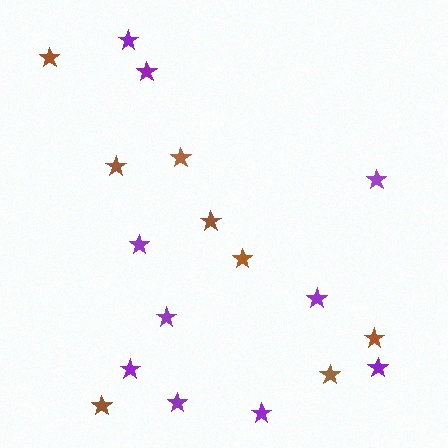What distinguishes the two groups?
There are 2 groups: one group of brown stars (8) and one group of purple stars (10).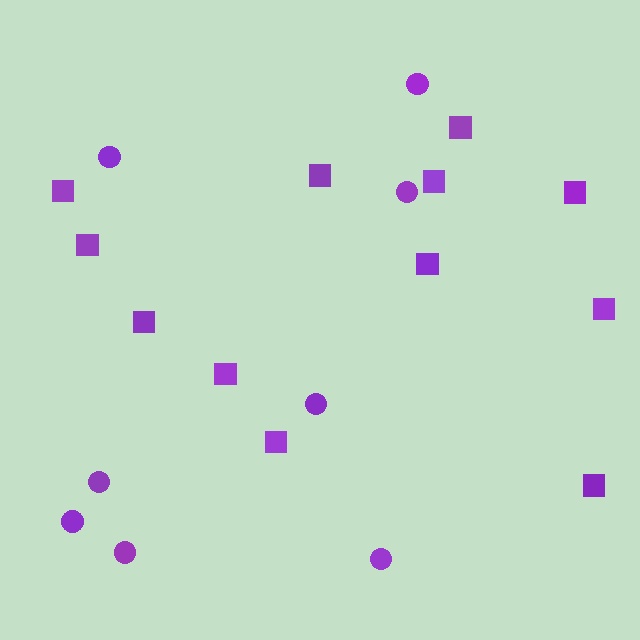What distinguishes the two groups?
There are 2 groups: one group of squares (12) and one group of circles (8).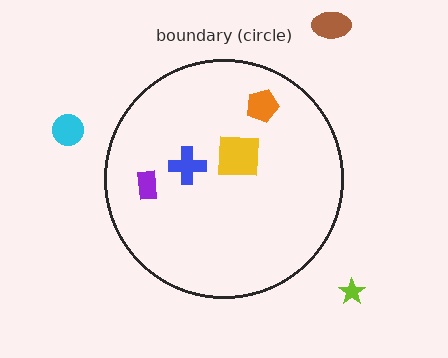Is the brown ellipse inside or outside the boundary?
Outside.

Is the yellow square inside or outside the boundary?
Inside.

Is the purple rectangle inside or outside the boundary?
Inside.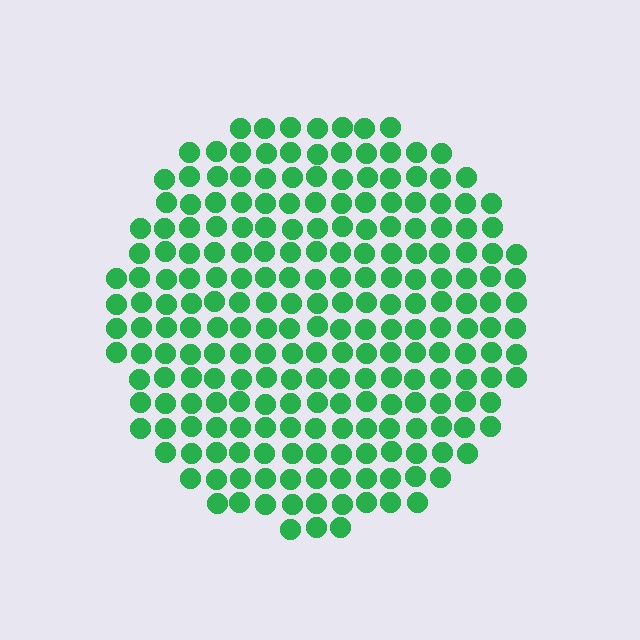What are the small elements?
The small elements are circles.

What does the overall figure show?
The overall figure shows a circle.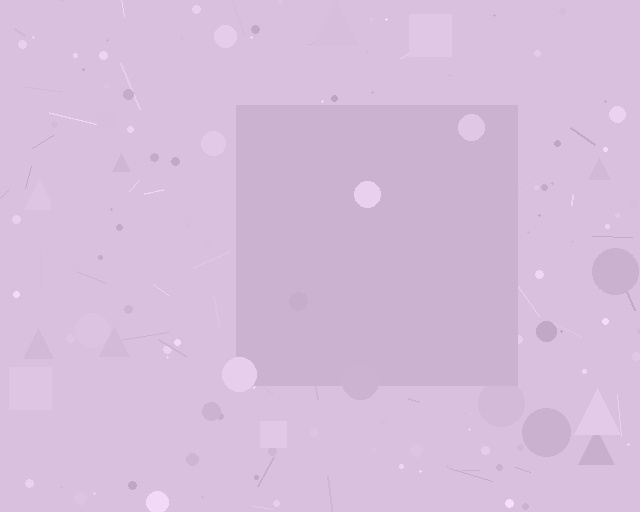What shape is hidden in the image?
A square is hidden in the image.